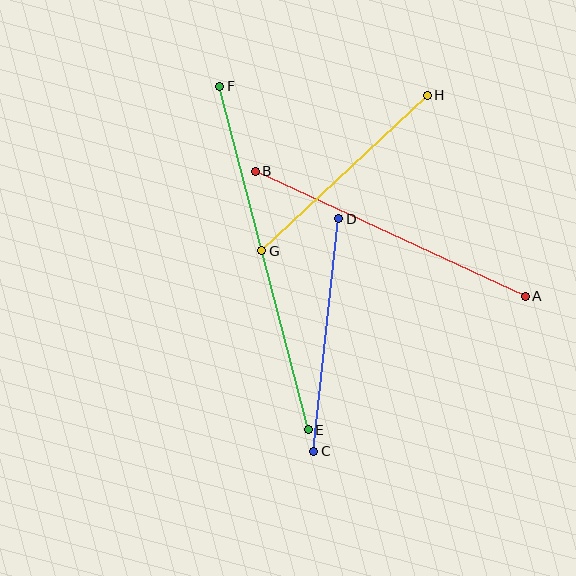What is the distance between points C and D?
The distance is approximately 234 pixels.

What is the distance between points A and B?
The distance is approximately 298 pixels.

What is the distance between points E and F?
The distance is approximately 354 pixels.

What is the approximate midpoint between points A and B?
The midpoint is at approximately (390, 234) pixels.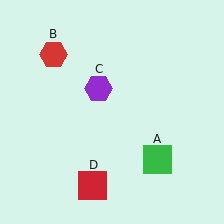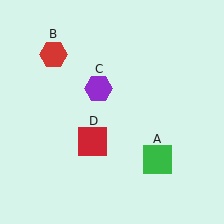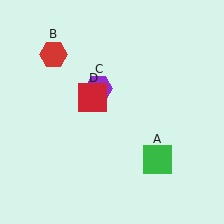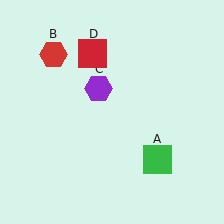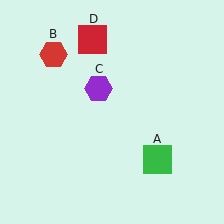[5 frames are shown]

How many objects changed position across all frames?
1 object changed position: red square (object D).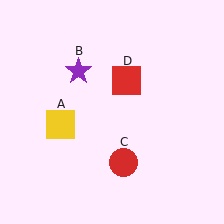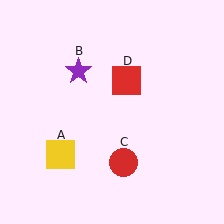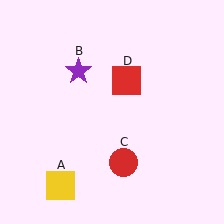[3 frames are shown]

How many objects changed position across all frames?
1 object changed position: yellow square (object A).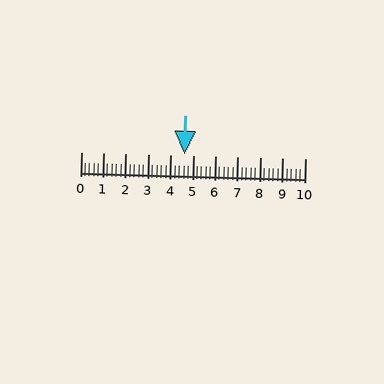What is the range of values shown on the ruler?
The ruler shows values from 0 to 10.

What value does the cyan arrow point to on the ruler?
The cyan arrow points to approximately 4.6.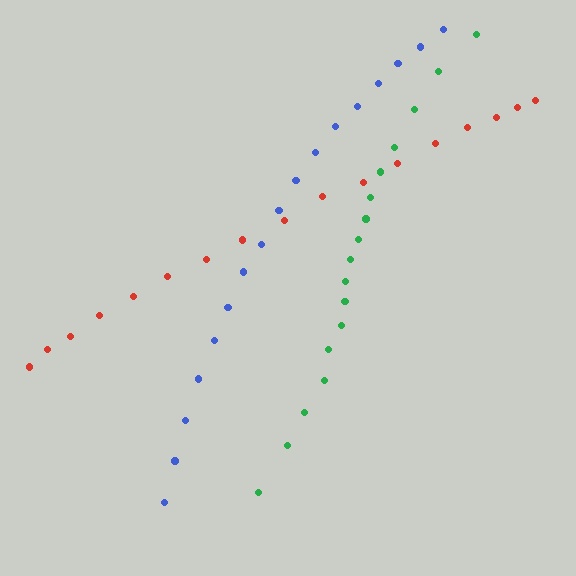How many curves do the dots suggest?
There are 3 distinct paths.